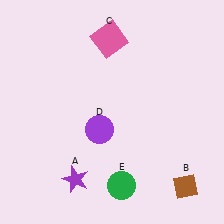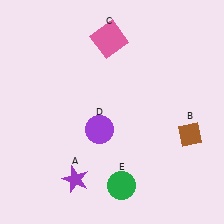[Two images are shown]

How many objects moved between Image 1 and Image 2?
1 object moved between the two images.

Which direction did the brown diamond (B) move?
The brown diamond (B) moved up.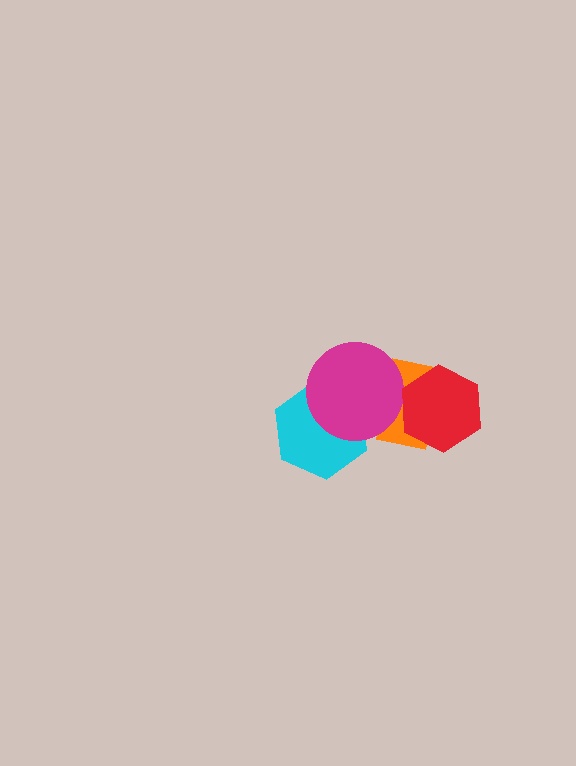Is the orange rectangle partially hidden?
Yes, it is partially covered by another shape.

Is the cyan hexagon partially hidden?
Yes, it is partially covered by another shape.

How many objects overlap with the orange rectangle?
2 objects overlap with the orange rectangle.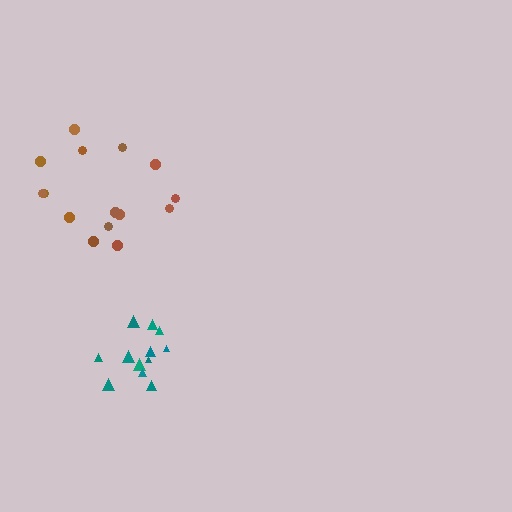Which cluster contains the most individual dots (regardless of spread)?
Brown (16).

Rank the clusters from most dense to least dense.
teal, brown.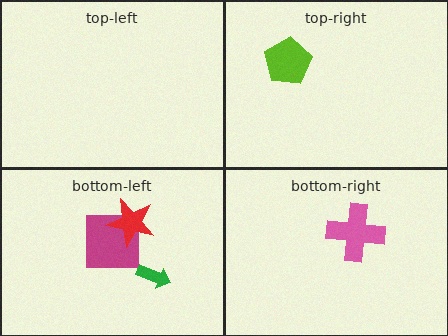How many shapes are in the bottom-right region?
1.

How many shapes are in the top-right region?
1.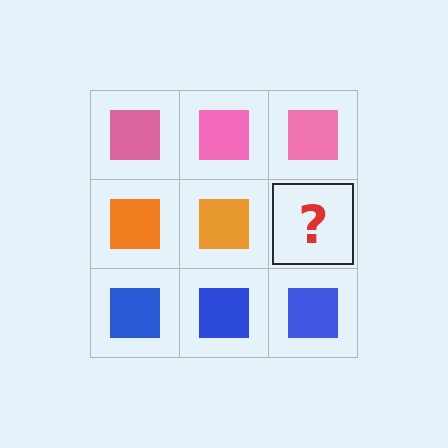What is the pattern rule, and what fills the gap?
The rule is that each row has a consistent color. The gap should be filled with an orange square.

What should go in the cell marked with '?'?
The missing cell should contain an orange square.